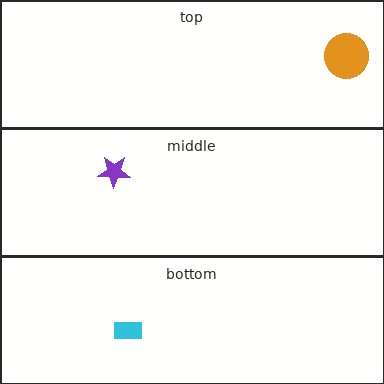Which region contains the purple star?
The middle region.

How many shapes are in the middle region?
1.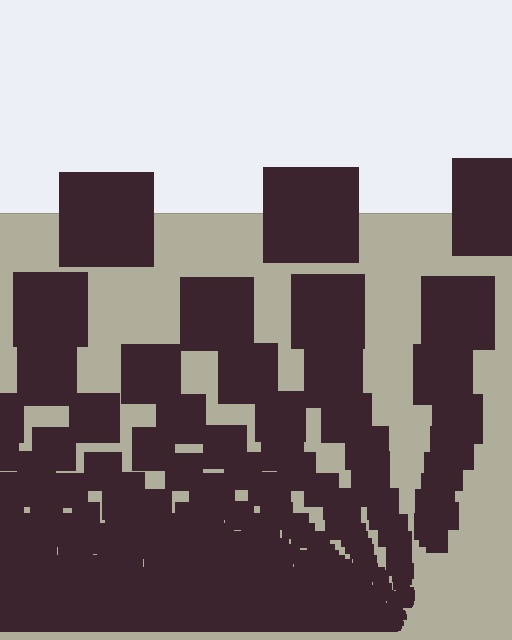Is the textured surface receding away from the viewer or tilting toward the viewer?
The surface appears to tilt toward the viewer. Texture elements get larger and sparser toward the top.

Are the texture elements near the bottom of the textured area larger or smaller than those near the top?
Smaller. The gradient is inverted — elements near the bottom are smaller and denser.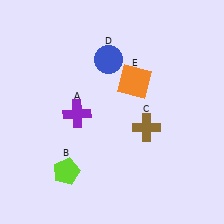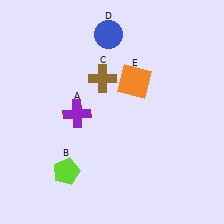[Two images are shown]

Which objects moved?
The objects that moved are: the brown cross (C), the blue circle (D).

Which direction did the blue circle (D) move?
The blue circle (D) moved up.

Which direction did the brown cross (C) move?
The brown cross (C) moved up.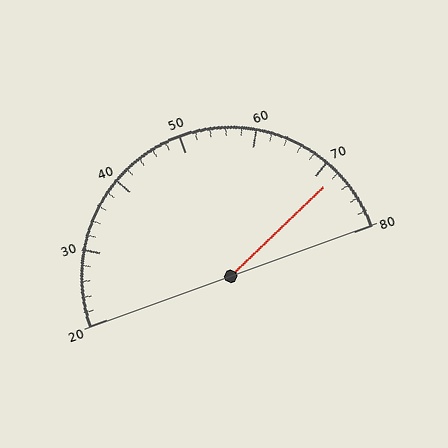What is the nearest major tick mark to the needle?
The nearest major tick mark is 70.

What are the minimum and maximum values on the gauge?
The gauge ranges from 20 to 80.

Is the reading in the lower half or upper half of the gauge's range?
The reading is in the upper half of the range (20 to 80).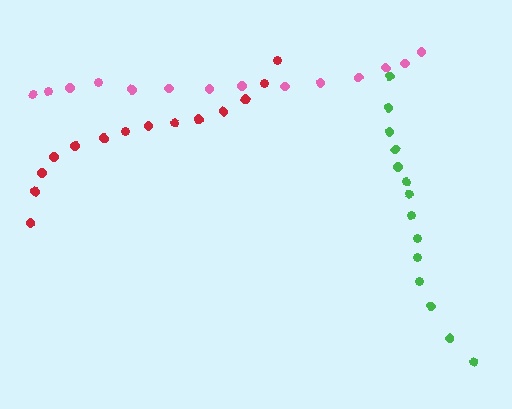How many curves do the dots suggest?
There are 3 distinct paths.